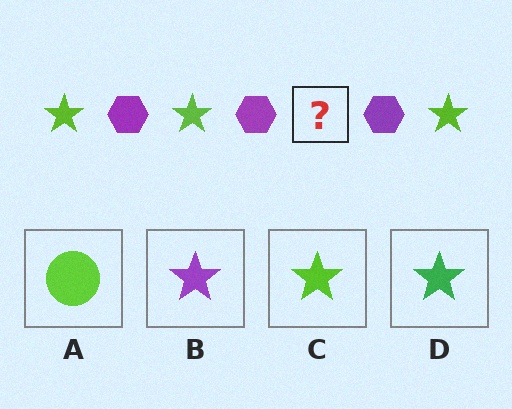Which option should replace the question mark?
Option C.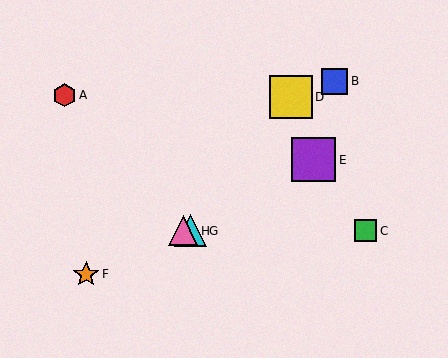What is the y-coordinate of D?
Object D is at y≈97.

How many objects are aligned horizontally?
3 objects (C, G, H) are aligned horizontally.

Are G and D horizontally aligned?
No, G is at y≈231 and D is at y≈97.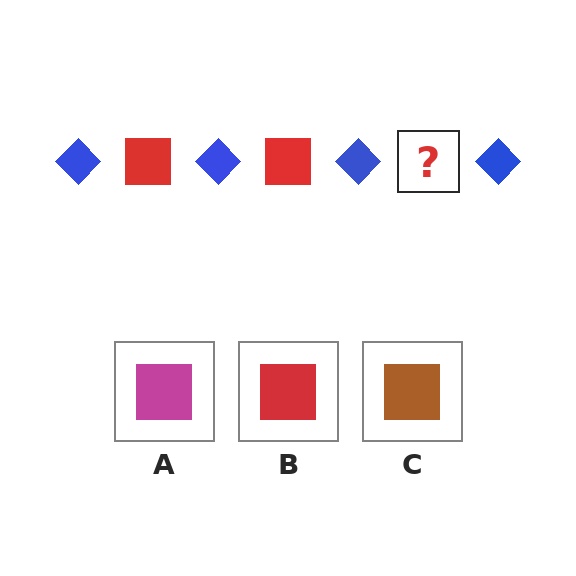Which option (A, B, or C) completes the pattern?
B.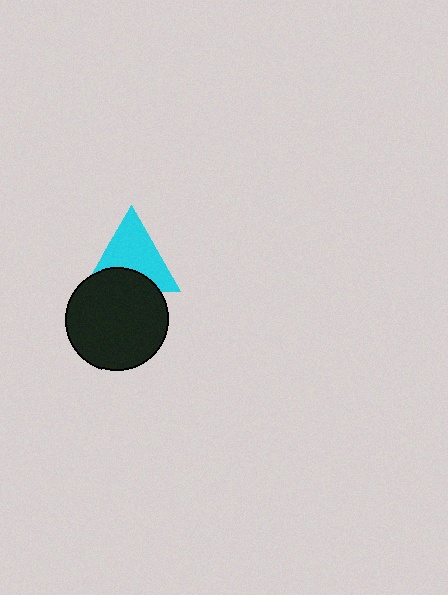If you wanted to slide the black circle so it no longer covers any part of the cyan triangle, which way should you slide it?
Slide it down — that is the most direct way to separate the two shapes.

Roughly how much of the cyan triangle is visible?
Most of it is visible (roughly 67%).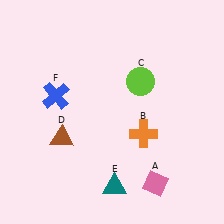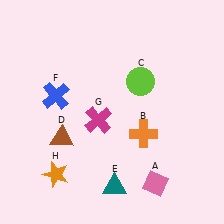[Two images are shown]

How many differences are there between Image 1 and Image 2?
There are 2 differences between the two images.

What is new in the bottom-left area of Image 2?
An orange star (H) was added in the bottom-left area of Image 2.